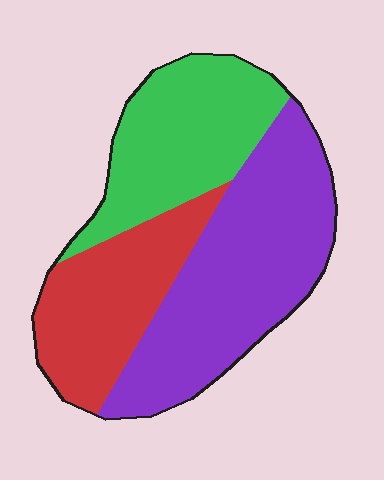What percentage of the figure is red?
Red covers roughly 25% of the figure.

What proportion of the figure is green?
Green covers about 30% of the figure.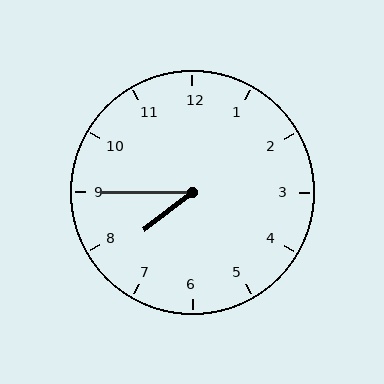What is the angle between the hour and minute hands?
Approximately 38 degrees.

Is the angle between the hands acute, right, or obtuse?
It is acute.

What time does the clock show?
7:45.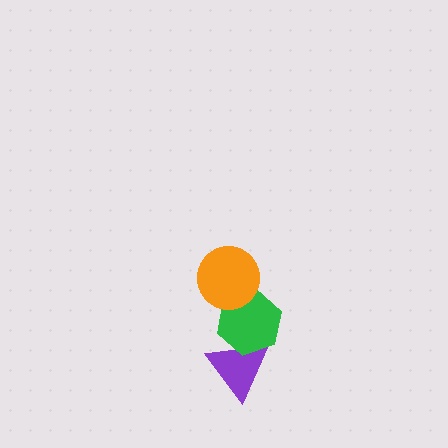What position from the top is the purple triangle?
The purple triangle is 3rd from the top.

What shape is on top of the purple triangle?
The green hexagon is on top of the purple triangle.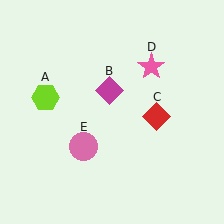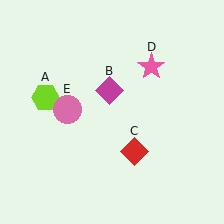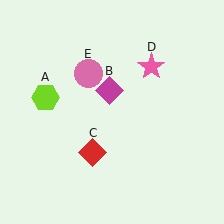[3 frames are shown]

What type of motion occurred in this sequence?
The red diamond (object C), pink circle (object E) rotated clockwise around the center of the scene.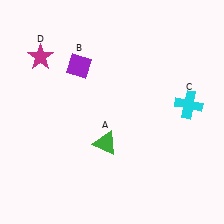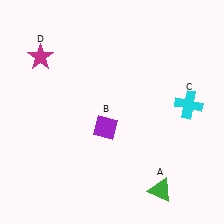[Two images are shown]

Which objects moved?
The objects that moved are: the green triangle (A), the purple diamond (B).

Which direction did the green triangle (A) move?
The green triangle (A) moved right.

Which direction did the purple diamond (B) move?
The purple diamond (B) moved down.